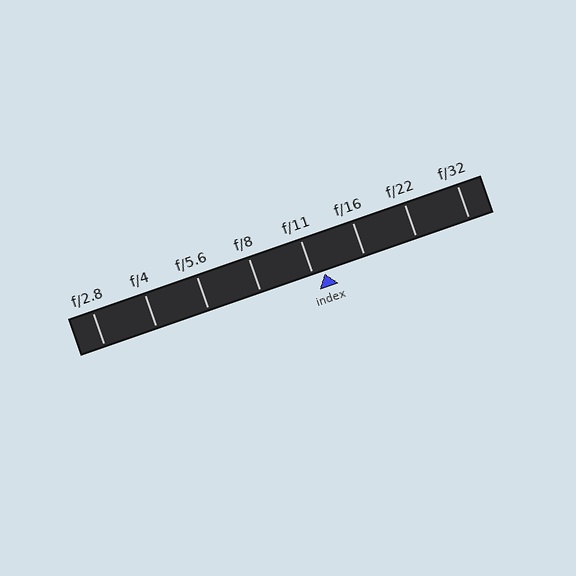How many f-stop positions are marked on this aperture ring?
There are 8 f-stop positions marked.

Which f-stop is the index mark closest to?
The index mark is closest to f/11.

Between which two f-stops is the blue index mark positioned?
The index mark is between f/11 and f/16.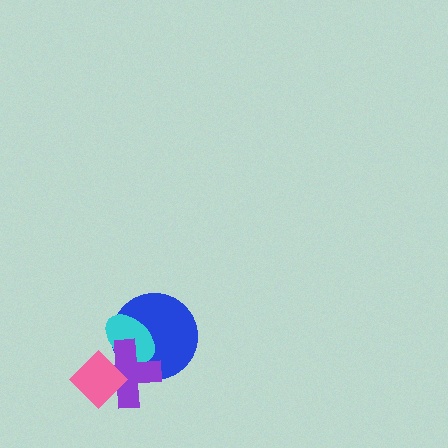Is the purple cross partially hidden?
Yes, it is partially covered by another shape.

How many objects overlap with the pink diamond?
2 objects overlap with the pink diamond.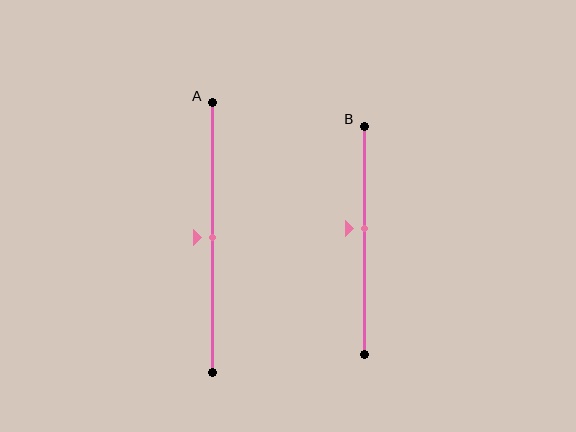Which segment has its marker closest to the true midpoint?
Segment A has its marker closest to the true midpoint.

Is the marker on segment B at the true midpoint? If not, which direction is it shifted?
No, the marker on segment B is shifted upward by about 5% of the segment length.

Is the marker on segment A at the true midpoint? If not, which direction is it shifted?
Yes, the marker on segment A is at the true midpoint.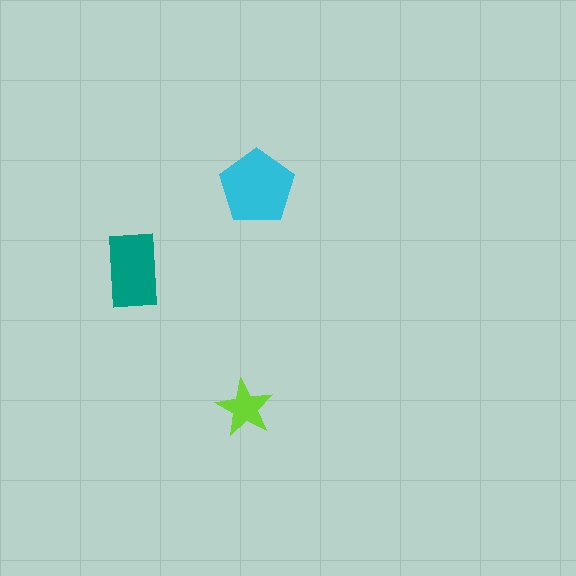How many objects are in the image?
There are 3 objects in the image.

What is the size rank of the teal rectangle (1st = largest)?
2nd.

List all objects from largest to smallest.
The cyan pentagon, the teal rectangle, the lime star.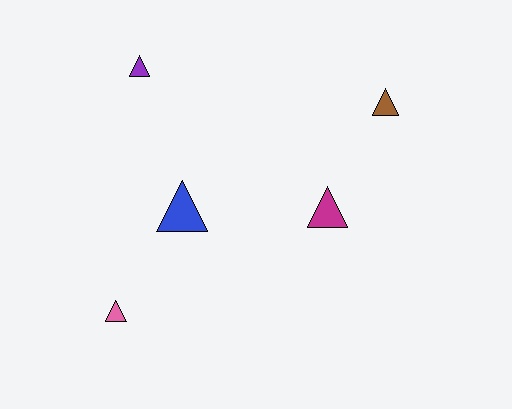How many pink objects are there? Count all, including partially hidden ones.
There is 1 pink object.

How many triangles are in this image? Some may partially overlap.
There are 5 triangles.